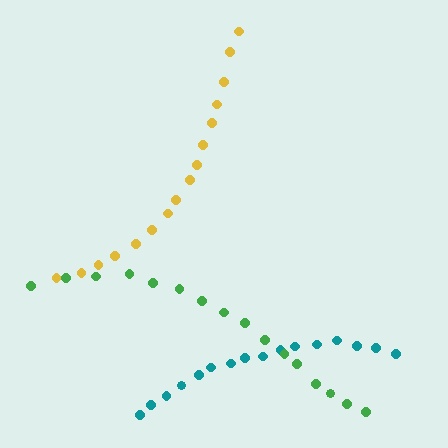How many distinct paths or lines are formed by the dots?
There are 3 distinct paths.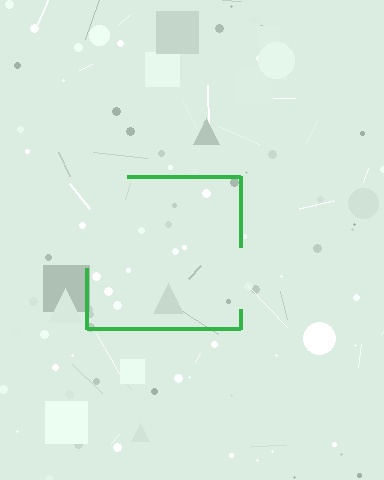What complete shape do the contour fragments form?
The contour fragments form a square.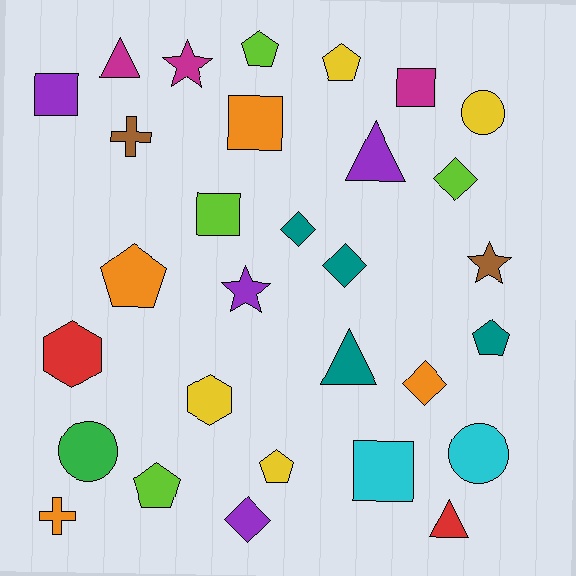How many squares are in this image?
There are 5 squares.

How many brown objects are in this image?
There are 2 brown objects.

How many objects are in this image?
There are 30 objects.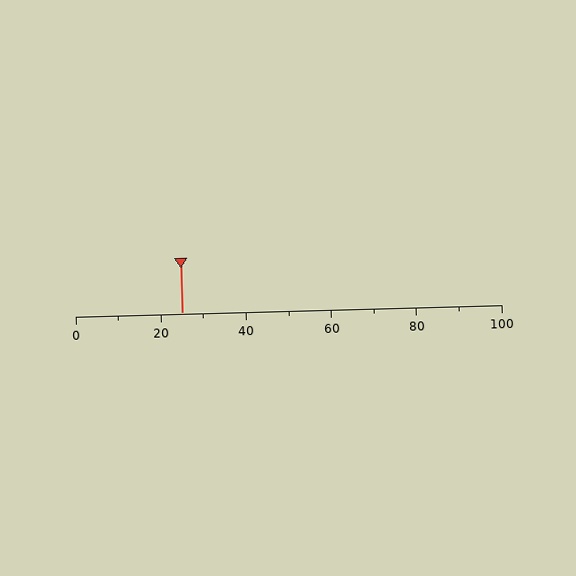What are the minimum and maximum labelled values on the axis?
The axis runs from 0 to 100.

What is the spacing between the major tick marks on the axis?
The major ticks are spaced 20 apart.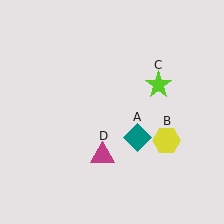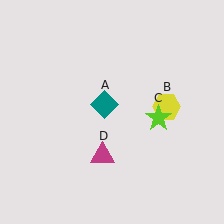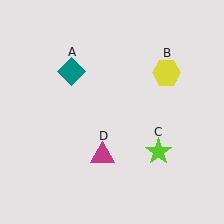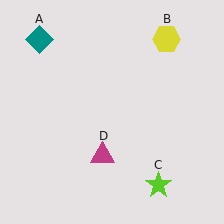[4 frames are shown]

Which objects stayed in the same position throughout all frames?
Magenta triangle (object D) remained stationary.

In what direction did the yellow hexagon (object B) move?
The yellow hexagon (object B) moved up.